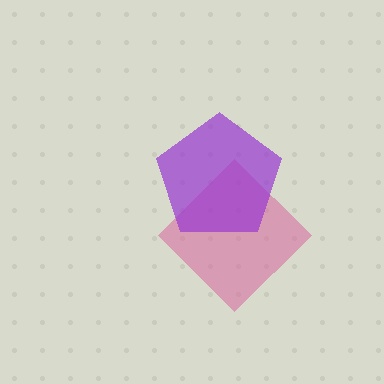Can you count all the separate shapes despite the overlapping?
Yes, there are 2 separate shapes.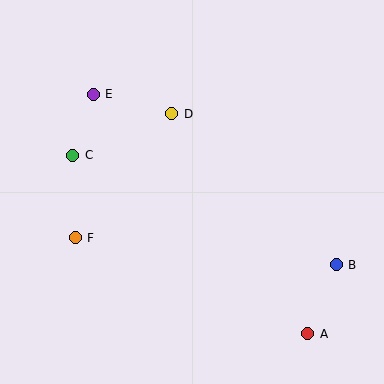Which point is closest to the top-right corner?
Point D is closest to the top-right corner.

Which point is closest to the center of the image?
Point D at (172, 114) is closest to the center.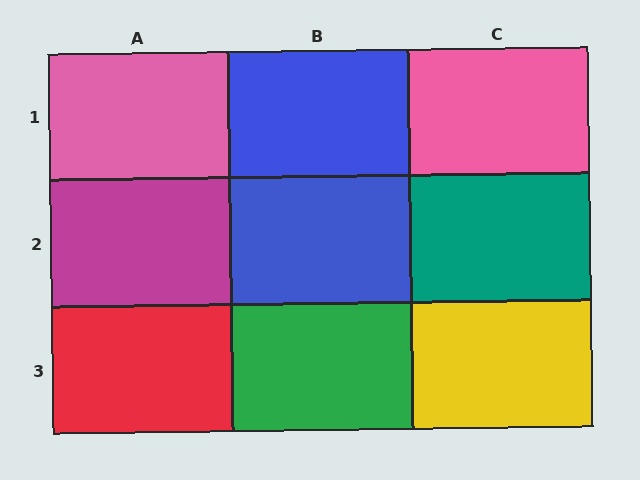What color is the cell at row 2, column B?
Blue.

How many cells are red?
1 cell is red.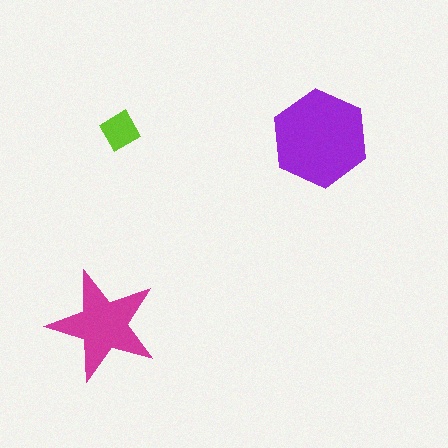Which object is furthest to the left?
The magenta star is leftmost.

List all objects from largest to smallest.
The purple hexagon, the magenta star, the lime diamond.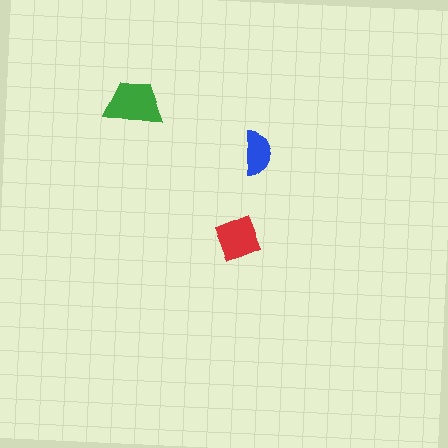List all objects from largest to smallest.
The green trapezoid, the red square, the blue semicircle.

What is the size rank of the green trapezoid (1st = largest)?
1st.